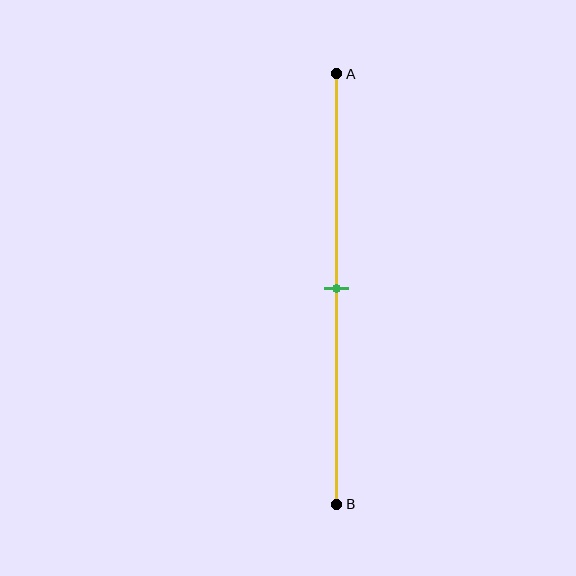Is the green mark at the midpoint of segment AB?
Yes, the mark is approximately at the midpoint.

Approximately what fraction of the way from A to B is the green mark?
The green mark is approximately 50% of the way from A to B.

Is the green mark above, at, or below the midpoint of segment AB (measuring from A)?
The green mark is approximately at the midpoint of segment AB.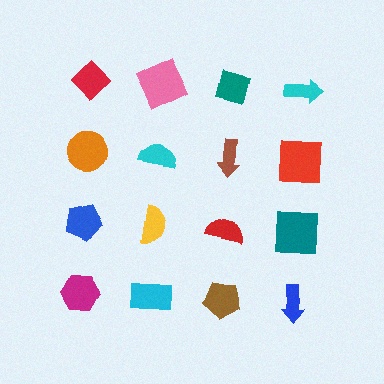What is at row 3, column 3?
A red semicircle.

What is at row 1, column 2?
A pink square.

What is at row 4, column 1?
A magenta hexagon.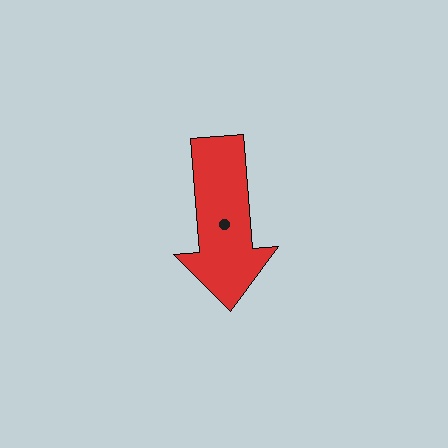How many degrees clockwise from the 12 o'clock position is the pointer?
Approximately 176 degrees.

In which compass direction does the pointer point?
South.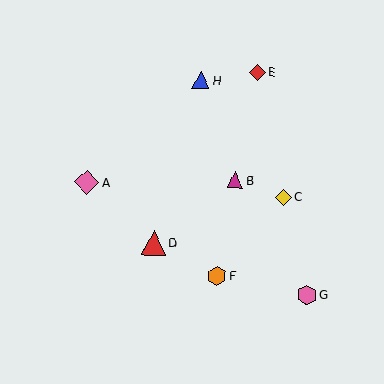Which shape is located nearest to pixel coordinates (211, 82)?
The blue triangle (labeled H) at (201, 80) is nearest to that location.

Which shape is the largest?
The pink diamond (labeled A) is the largest.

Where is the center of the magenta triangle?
The center of the magenta triangle is at (235, 180).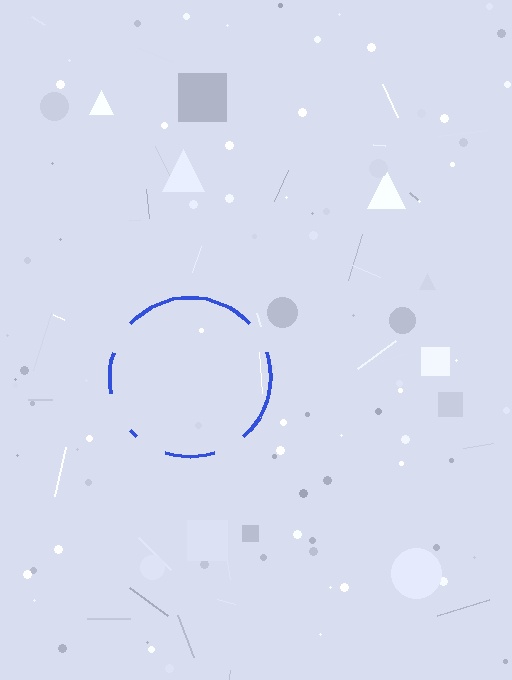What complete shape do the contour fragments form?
The contour fragments form a circle.